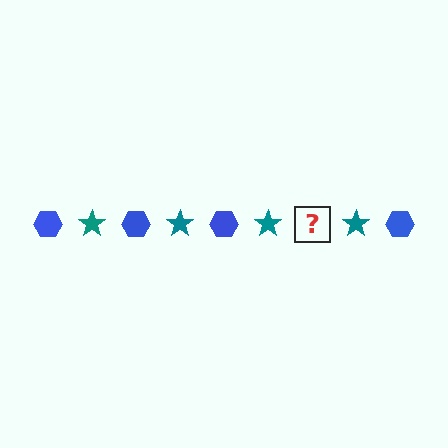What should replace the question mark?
The question mark should be replaced with a blue hexagon.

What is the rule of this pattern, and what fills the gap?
The rule is that the pattern alternates between blue hexagon and teal star. The gap should be filled with a blue hexagon.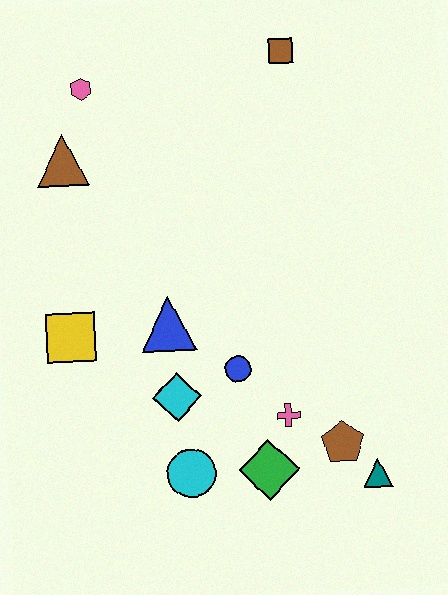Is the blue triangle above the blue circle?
Yes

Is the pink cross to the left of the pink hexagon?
No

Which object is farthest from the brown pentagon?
The pink hexagon is farthest from the brown pentagon.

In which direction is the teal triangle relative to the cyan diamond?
The teal triangle is to the right of the cyan diamond.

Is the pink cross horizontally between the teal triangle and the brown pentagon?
No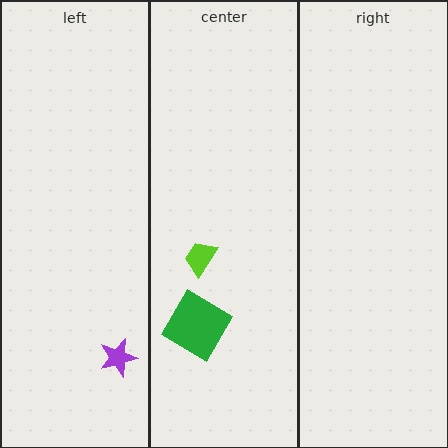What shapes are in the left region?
The purple star.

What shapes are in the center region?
The lime trapezoid, the green diamond.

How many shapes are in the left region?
1.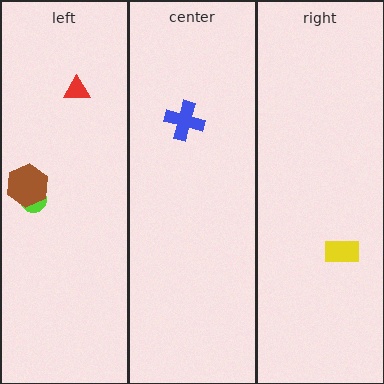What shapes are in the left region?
The lime circle, the brown hexagon, the red triangle.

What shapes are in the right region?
The yellow rectangle.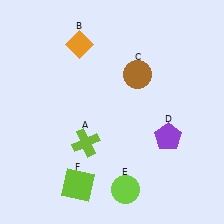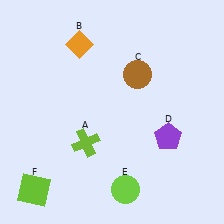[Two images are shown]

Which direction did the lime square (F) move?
The lime square (F) moved left.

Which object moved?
The lime square (F) moved left.